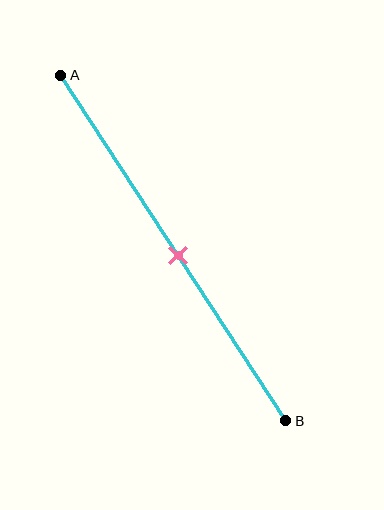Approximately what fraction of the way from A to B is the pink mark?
The pink mark is approximately 50% of the way from A to B.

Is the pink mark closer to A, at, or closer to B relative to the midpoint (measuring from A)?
The pink mark is approximately at the midpoint of segment AB.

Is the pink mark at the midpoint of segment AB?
Yes, the mark is approximately at the midpoint.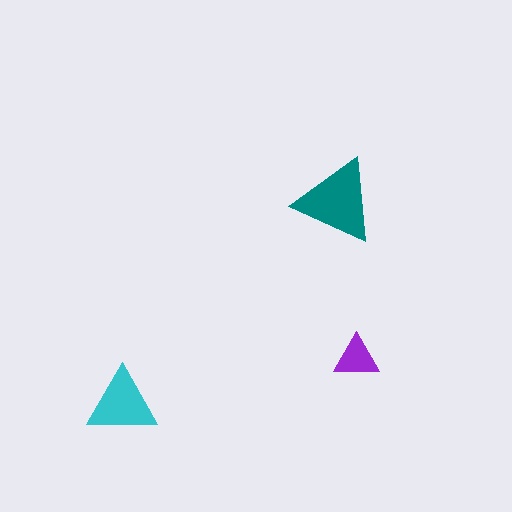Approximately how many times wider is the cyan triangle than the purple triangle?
About 1.5 times wider.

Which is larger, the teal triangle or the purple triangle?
The teal one.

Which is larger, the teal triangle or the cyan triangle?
The teal one.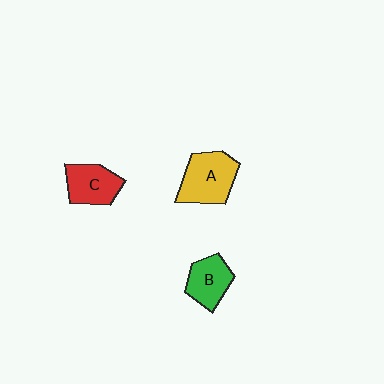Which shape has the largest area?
Shape A (yellow).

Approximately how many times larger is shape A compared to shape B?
Approximately 1.4 times.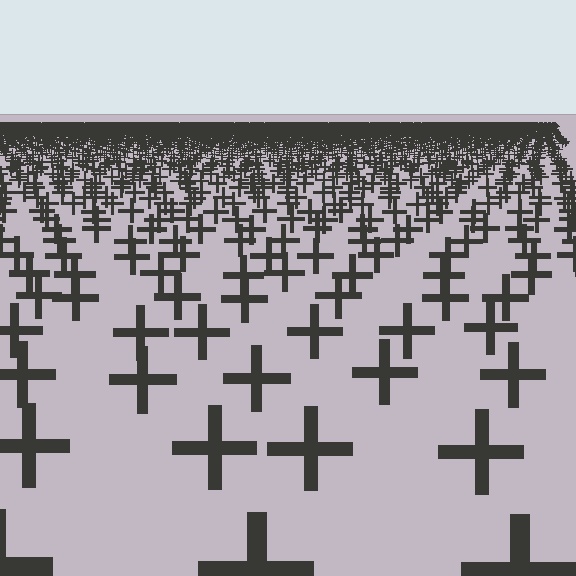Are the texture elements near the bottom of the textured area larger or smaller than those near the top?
Larger. Near the bottom, elements are closer to the viewer and appear at a bigger on-screen size.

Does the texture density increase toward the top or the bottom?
Density increases toward the top.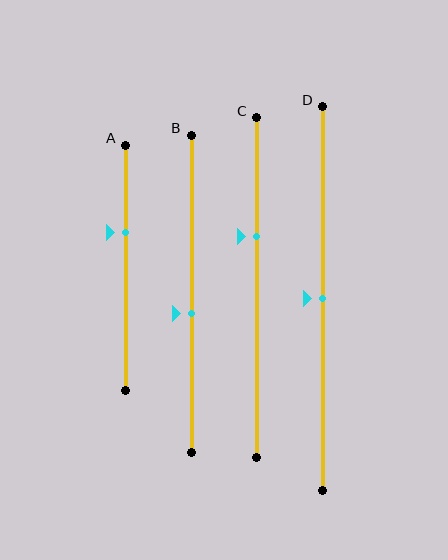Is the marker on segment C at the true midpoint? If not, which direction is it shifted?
No, the marker on segment C is shifted upward by about 15% of the segment length.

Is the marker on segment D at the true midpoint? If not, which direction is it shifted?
Yes, the marker on segment D is at the true midpoint.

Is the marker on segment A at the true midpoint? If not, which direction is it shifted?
No, the marker on segment A is shifted upward by about 15% of the segment length.